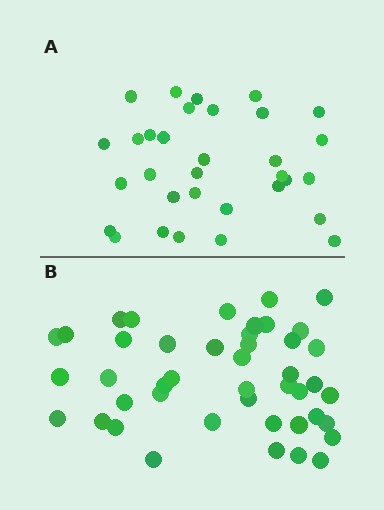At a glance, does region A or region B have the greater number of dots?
Region B (the bottom region) has more dots.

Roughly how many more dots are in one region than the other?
Region B has roughly 12 or so more dots than region A.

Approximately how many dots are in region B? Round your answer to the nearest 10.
About 40 dots. (The exact count is 44, which rounds to 40.)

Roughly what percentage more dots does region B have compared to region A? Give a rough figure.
About 40% more.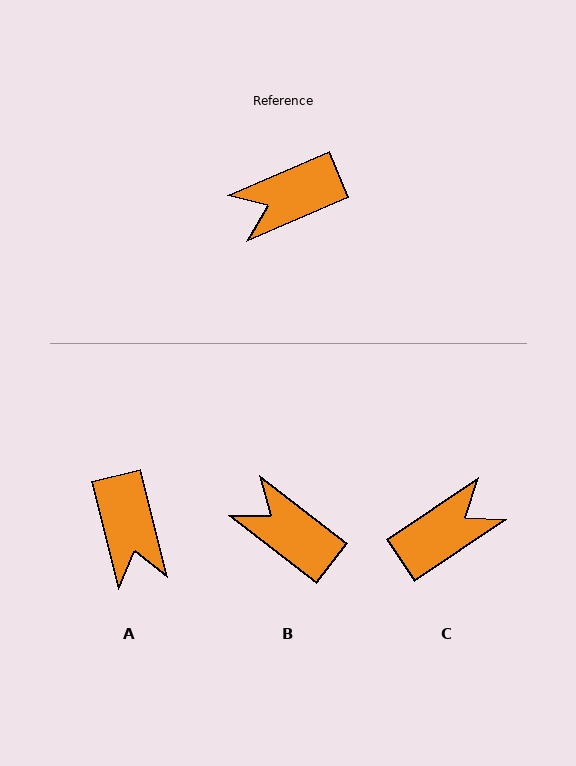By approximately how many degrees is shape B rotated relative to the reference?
Approximately 61 degrees clockwise.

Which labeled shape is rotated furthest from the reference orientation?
C, about 169 degrees away.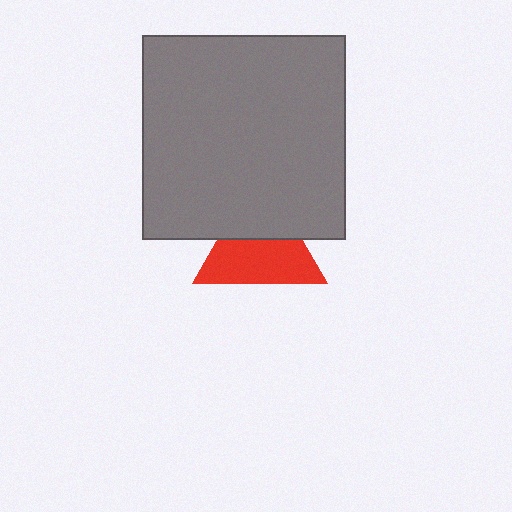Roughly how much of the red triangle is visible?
About half of it is visible (roughly 61%).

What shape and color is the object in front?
The object in front is a gray square.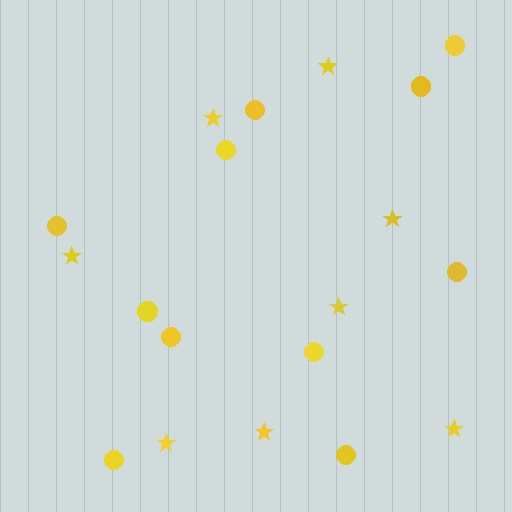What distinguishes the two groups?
There are 2 groups: one group of circles (11) and one group of stars (8).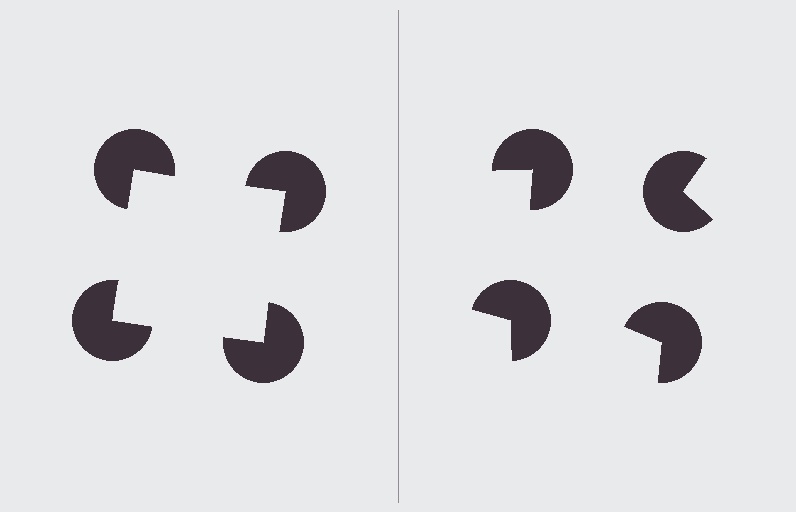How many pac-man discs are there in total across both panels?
8 — 4 on each side.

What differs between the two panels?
The pac-man discs are positioned identically on both sides; only the wedge orientations differ. On the left they align to a square; on the right they are misaligned.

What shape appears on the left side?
An illusory square.